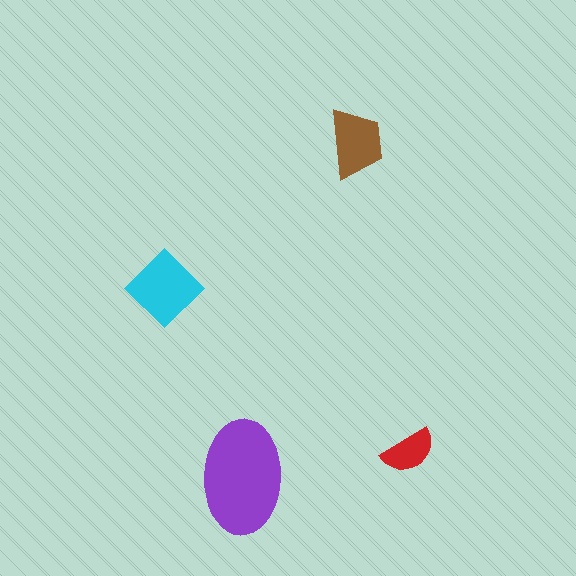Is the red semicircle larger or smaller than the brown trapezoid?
Smaller.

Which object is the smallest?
The red semicircle.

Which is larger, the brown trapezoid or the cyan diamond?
The cyan diamond.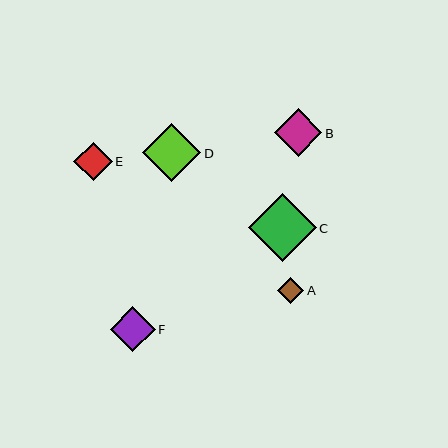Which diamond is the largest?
Diamond C is the largest with a size of approximately 67 pixels.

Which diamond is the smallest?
Diamond A is the smallest with a size of approximately 26 pixels.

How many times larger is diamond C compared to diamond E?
Diamond C is approximately 1.7 times the size of diamond E.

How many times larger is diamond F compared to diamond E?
Diamond F is approximately 1.2 times the size of diamond E.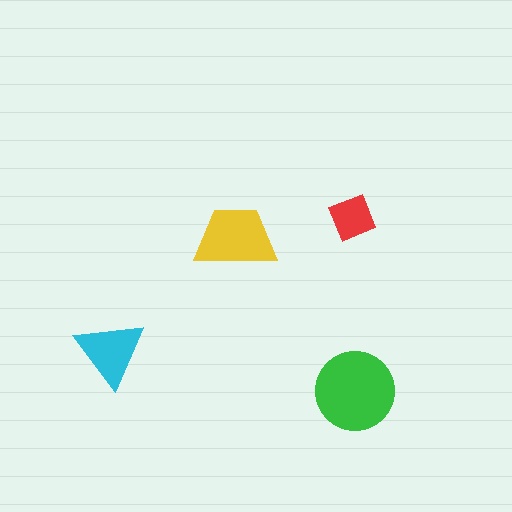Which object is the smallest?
The red diamond.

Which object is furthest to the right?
The green circle is rightmost.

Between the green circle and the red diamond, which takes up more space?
The green circle.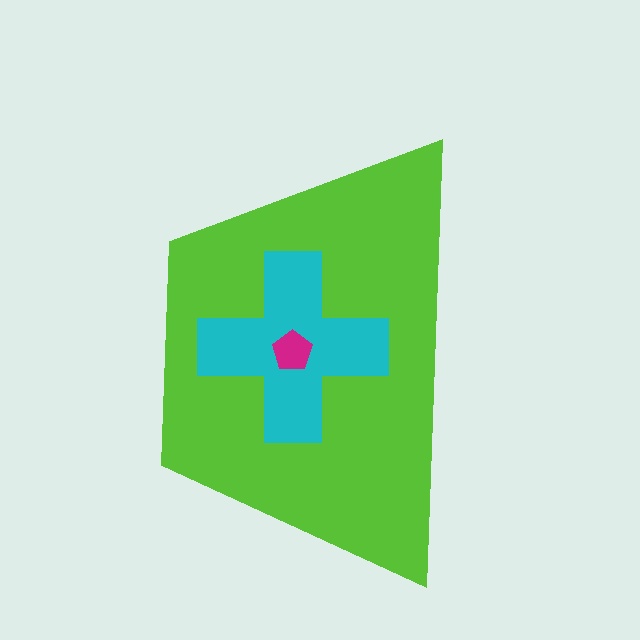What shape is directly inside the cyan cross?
The magenta pentagon.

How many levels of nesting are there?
3.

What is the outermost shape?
The lime trapezoid.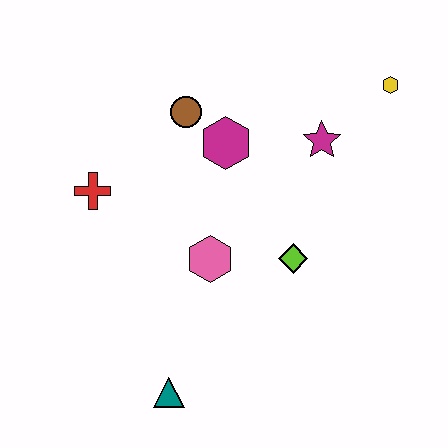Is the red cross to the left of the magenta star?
Yes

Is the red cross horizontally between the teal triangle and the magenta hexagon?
No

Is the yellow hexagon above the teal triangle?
Yes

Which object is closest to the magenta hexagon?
The brown circle is closest to the magenta hexagon.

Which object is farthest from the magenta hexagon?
The teal triangle is farthest from the magenta hexagon.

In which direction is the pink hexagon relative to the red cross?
The pink hexagon is to the right of the red cross.